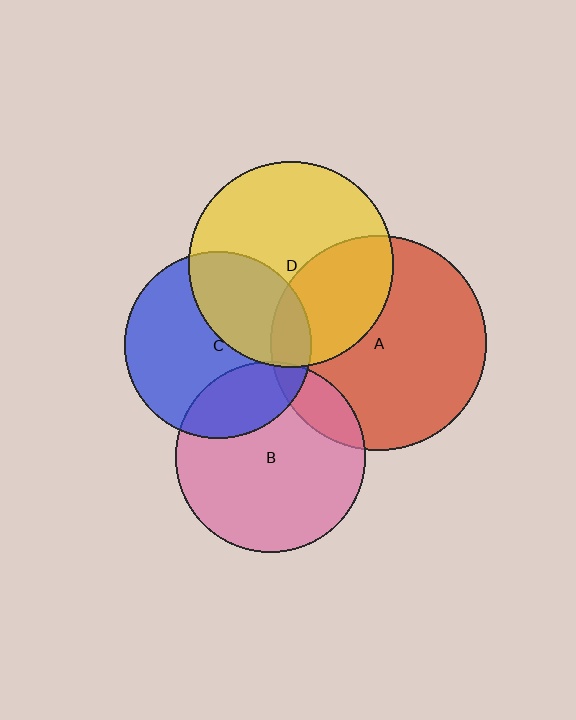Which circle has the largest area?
Circle A (red).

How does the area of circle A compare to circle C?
Approximately 1.3 times.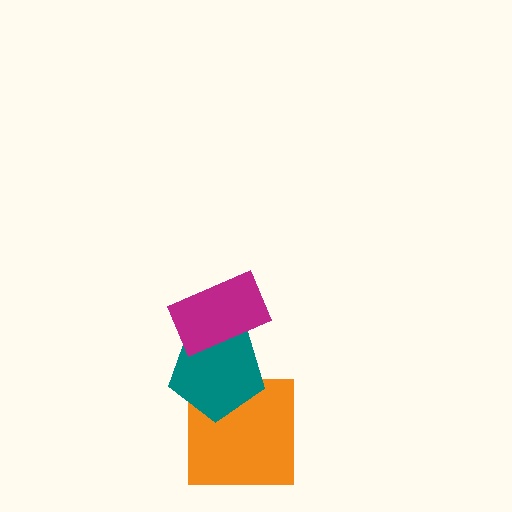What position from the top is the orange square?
The orange square is 3rd from the top.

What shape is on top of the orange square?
The teal pentagon is on top of the orange square.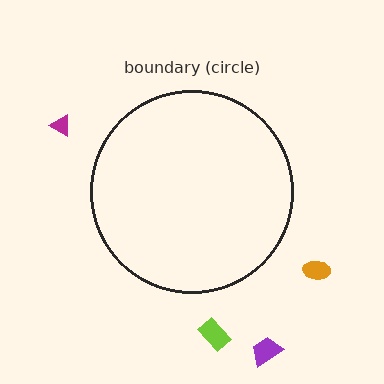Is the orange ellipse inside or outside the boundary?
Outside.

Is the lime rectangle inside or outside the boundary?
Outside.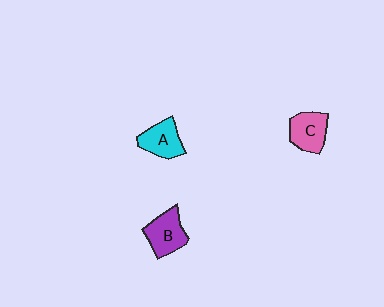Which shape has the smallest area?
Shape A (cyan).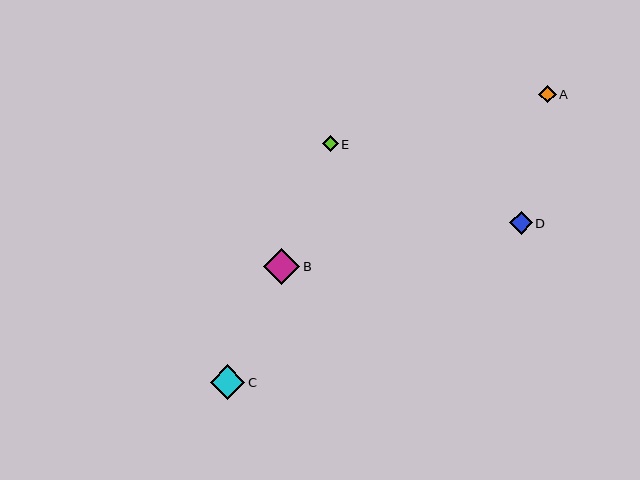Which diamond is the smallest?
Diamond E is the smallest with a size of approximately 16 pixels.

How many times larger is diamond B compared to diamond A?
Diamond B is approximately 2.1 times the size of diamond A.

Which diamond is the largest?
Diamond B is the largest with a size of approximately 36 pixels.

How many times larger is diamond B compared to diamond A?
Diamond B is approximately 2.1 times the size of diamond A.